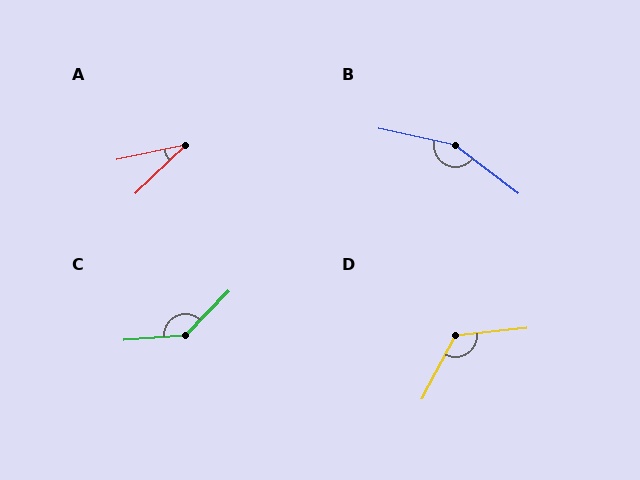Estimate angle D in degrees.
Approximately 124 degrees.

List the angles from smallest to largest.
A (32°), D (124°), C (138°), B (155°).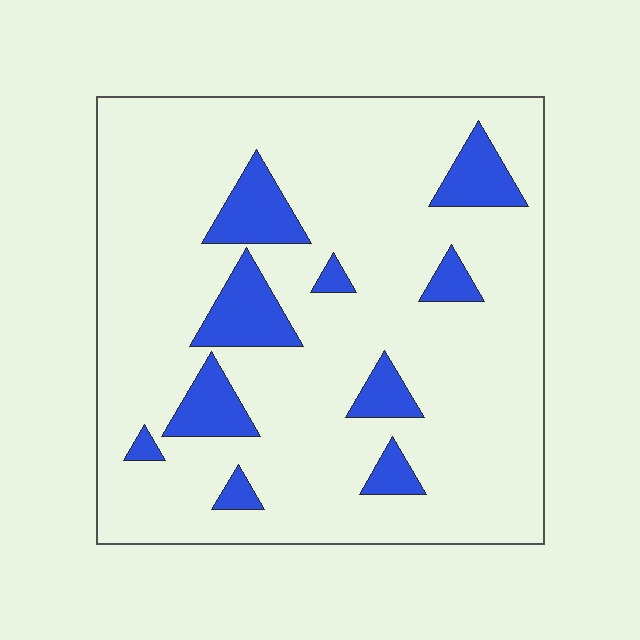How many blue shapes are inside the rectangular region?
10.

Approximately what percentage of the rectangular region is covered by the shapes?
Approximately 15%.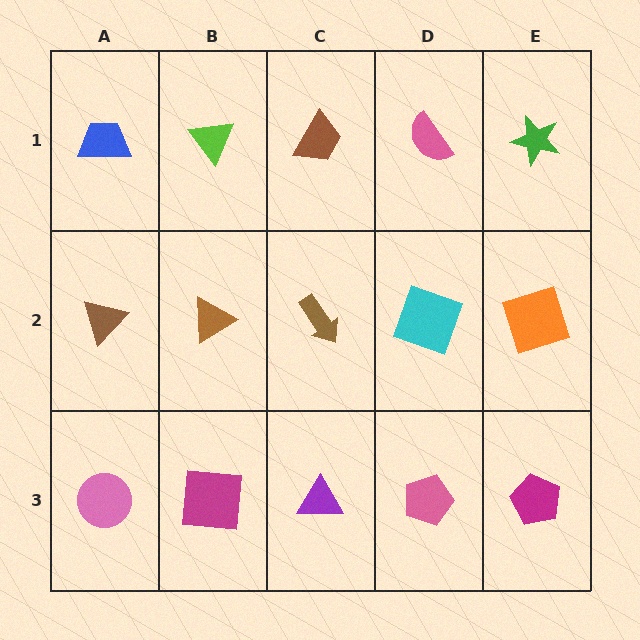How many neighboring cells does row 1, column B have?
3.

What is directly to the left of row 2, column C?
A brown triangle.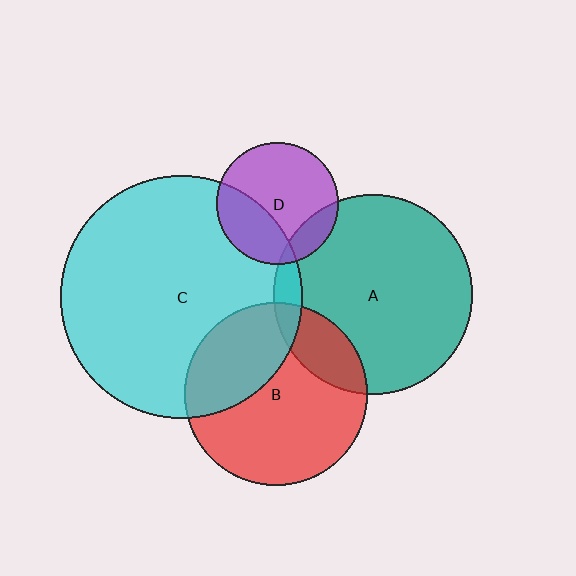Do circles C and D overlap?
Yes.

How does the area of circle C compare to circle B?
Approximately 1.7 times.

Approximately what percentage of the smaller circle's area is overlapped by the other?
Approximately 30%.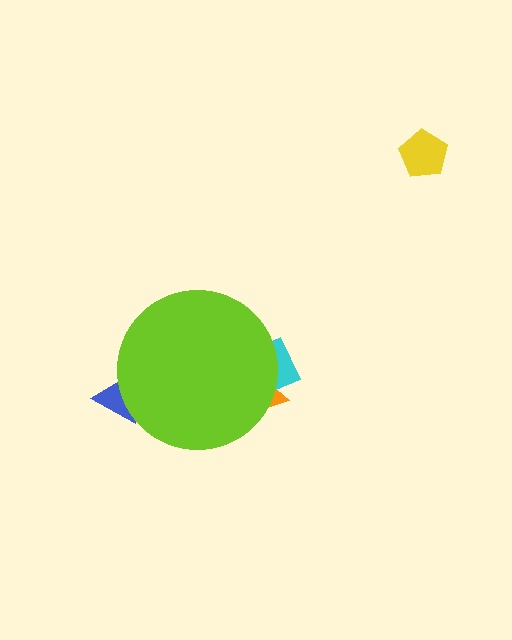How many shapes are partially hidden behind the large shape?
3 shapes are partially hidden.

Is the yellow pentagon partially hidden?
No, the yellow pentagon is fully visible.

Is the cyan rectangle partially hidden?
Yes, the cyan rectangle is partially hidden behind the lime circle.